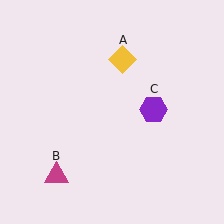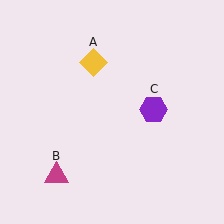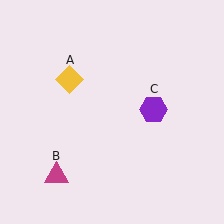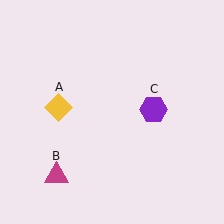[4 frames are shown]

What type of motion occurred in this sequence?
The yellow diamond (object A) rotated counterclockwise around the center of the scene.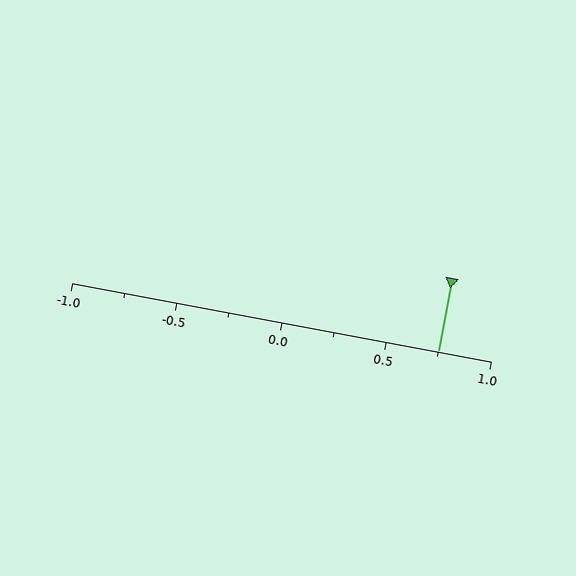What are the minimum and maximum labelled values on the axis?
The axis runs from -1.0 to 1.0.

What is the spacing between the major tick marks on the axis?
The major ticks are spaced 0.5 apart.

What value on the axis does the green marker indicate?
The marker indicates approximately 0.75.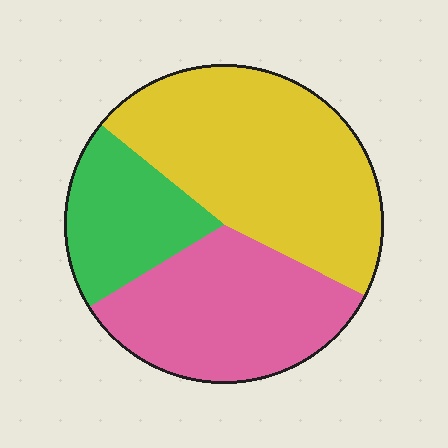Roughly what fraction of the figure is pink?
Pink covers around 35% of the figure.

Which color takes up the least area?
Green, at roughly 20%.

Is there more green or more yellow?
Yellow.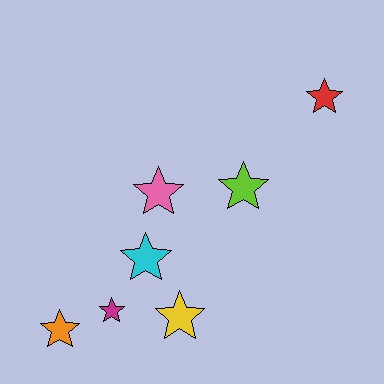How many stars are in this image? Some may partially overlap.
There are 7 stars.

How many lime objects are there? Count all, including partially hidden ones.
There is 1 lime object.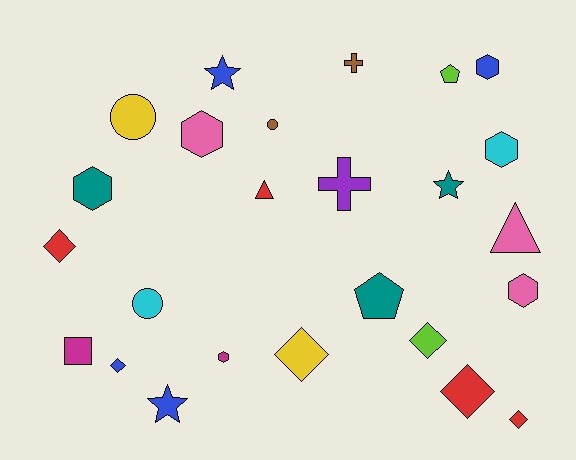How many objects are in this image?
There are 25 objects.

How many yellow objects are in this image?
There are 2 yellow objects.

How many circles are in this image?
There are 3 circles.